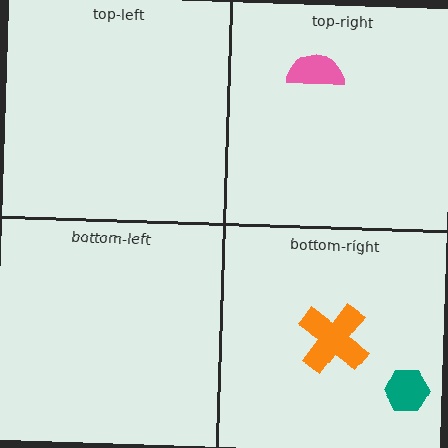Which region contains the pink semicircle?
The top-right region.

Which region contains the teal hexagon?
The bottom-right region.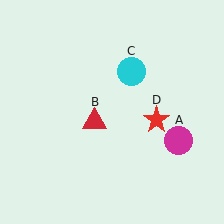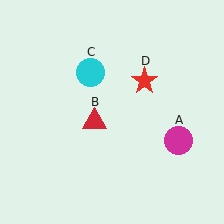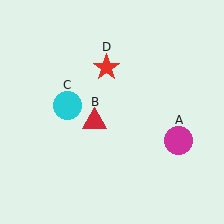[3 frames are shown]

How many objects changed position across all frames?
2 objects changed position: cyan circle (object C), red star (object D).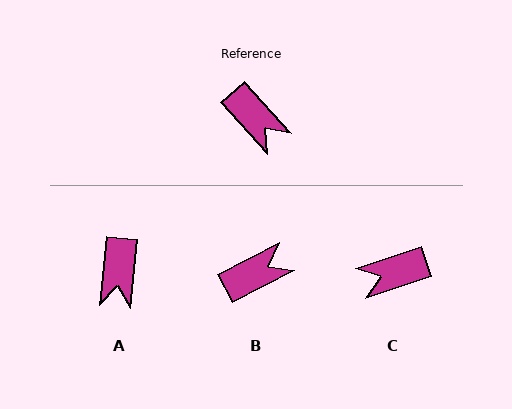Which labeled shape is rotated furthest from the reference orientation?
C, about 114 degrees away.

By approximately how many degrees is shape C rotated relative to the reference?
Approximately 114 degrees clockwise.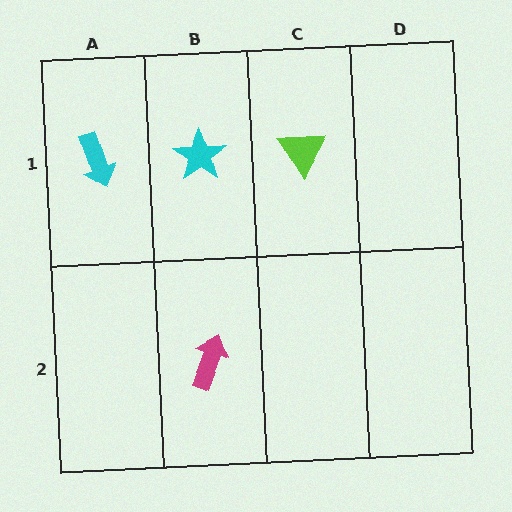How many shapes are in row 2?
1 shape.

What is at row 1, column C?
A lime triangle.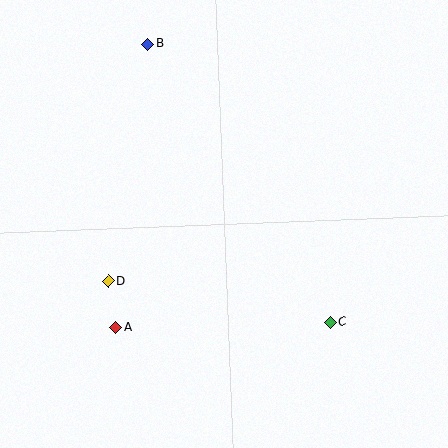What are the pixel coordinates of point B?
Point B is at (148, 44).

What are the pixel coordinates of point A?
Point A is at (116, 327).